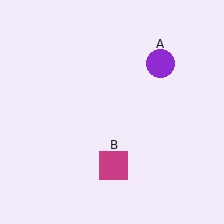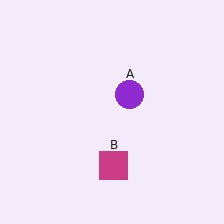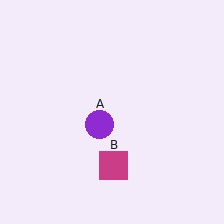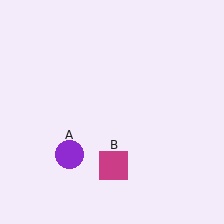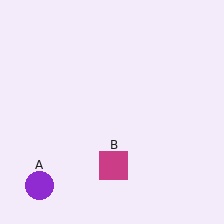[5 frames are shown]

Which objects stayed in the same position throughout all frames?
Magenta square (object B) remained stationary.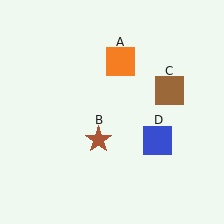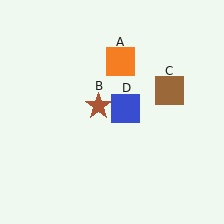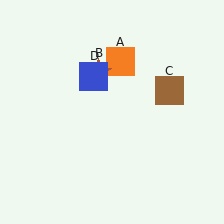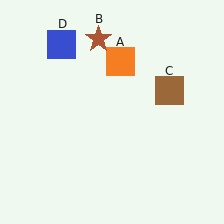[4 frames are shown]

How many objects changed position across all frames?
2 objects changed position: brown star (object B), blue square (object D).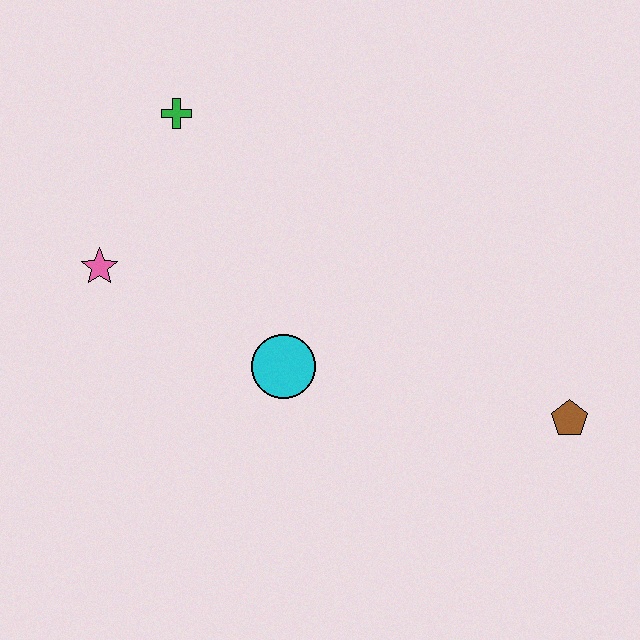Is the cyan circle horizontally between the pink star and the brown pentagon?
Yes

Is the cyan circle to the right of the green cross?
Yes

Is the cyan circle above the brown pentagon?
Yes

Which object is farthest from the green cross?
The brown pentagon is farthest from the green cross.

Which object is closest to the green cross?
The pink star is closest to the green cross.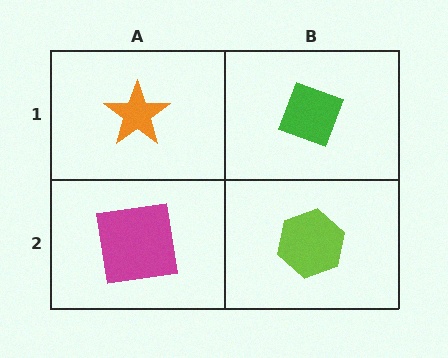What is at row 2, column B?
A lime hexagon.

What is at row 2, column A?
A magenta square.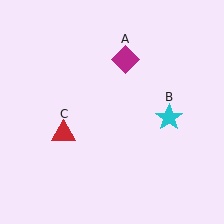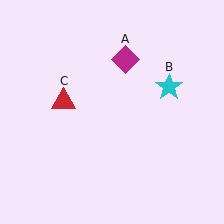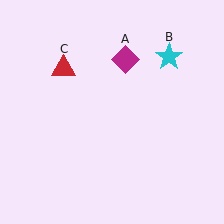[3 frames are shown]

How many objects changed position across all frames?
2 objects changed position: cyan star (object B), red triangle (object C).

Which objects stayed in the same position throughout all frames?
Magenta diamond (object A) remained stationary.